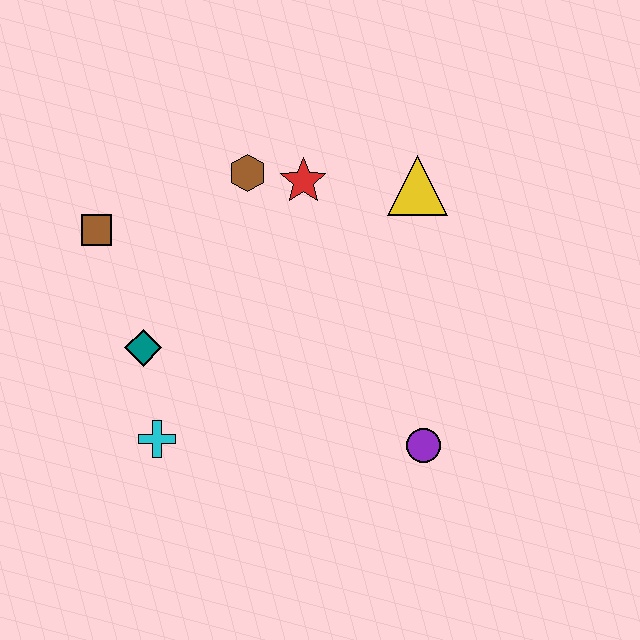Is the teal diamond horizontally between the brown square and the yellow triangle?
Yes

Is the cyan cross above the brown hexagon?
No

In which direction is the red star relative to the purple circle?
The red star is above the purple circle.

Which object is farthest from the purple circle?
The brown square is farthest from the purple circle.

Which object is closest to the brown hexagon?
The red star is closest to the brown hexagon.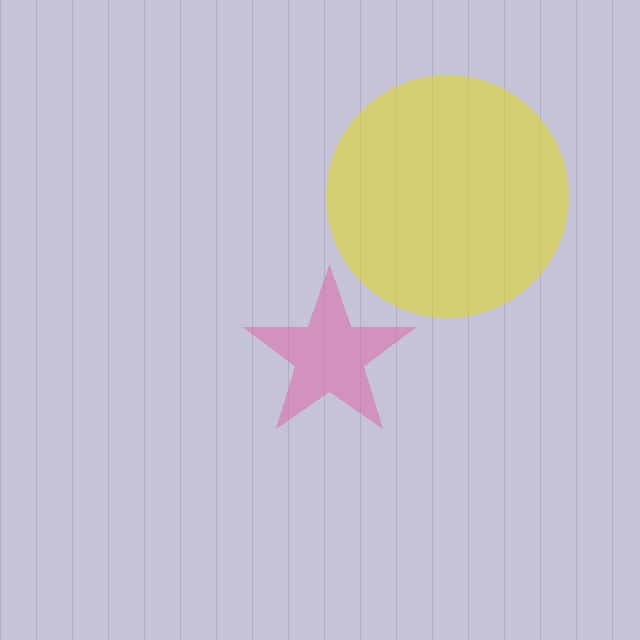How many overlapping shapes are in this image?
There are 2 overlapping shapes in the image.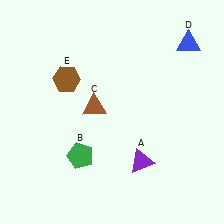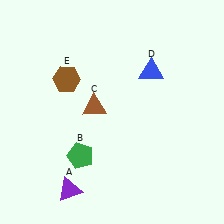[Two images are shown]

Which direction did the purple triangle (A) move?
The purple triangle (A) moved left.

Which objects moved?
The objects that moved are: the purple triangle (A), the blue triangle (D).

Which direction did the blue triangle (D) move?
The blue triangle (D) moved left.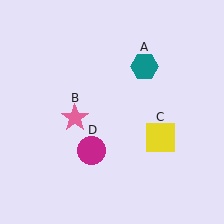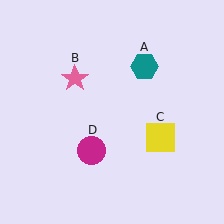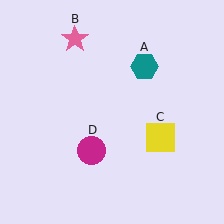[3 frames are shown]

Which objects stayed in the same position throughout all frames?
Teal hexagon (object A) and yellow square (object C) and magenta circle (object D) remained stationary.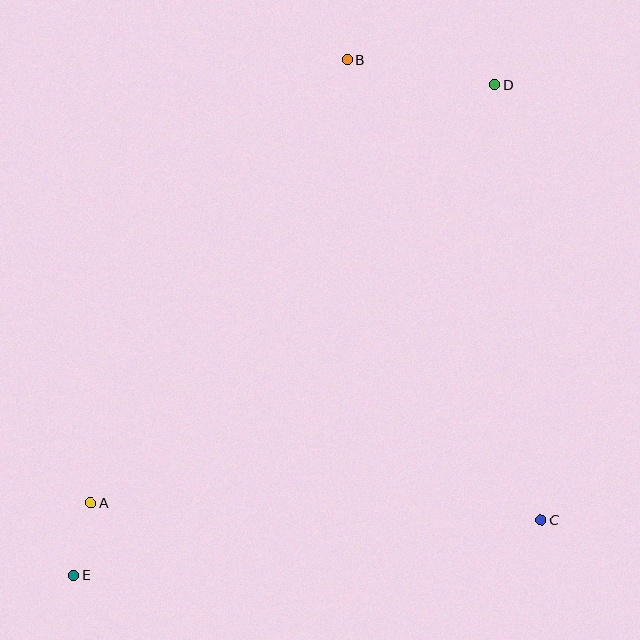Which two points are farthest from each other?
Points D and E are farthest from each other.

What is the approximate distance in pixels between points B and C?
The distance between B and C is approximately 500 pixels.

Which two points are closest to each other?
Points A and E are closest to each other.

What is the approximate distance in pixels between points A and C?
The distance between A and C is approximately 451 pixels.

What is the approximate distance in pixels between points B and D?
The distance between B and D is approximately 150 pixels.